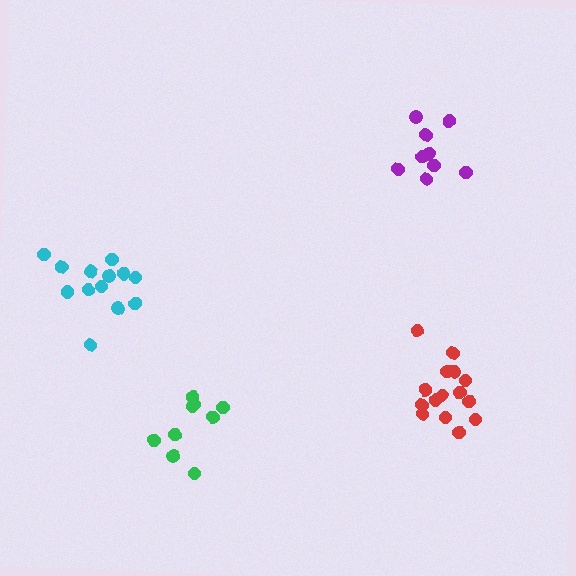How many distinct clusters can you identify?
There are 4 distinct clusters.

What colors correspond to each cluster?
The clusters are colored: green, cyan, purple, red.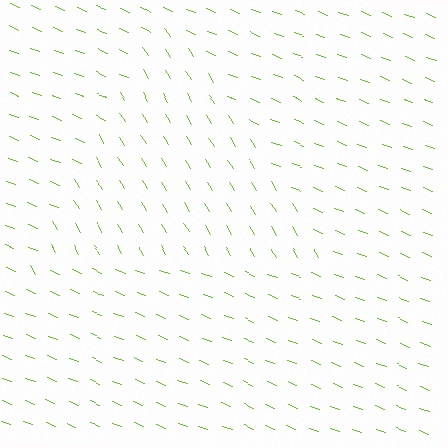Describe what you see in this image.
The image is filled with small lime line segments. A triangle region in the image has lines oriented differently from the surrounding lines, creating a visible texture boundary.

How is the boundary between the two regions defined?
The boundary is defined purely by a change in line orientation (approximately 36 degrees difference). All lines are the same color and thickness.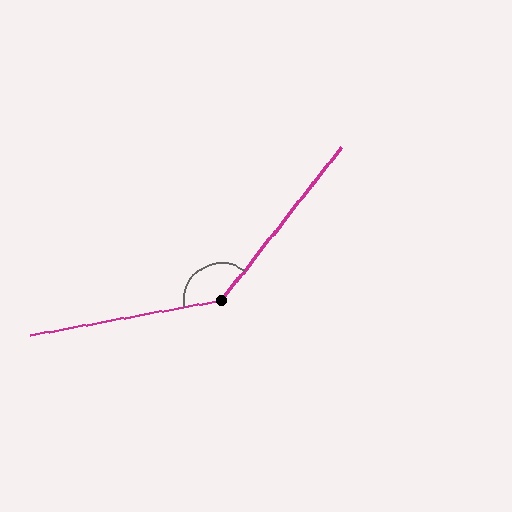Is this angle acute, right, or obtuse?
It is obtuse.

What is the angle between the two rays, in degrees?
Approximately 139 degrees.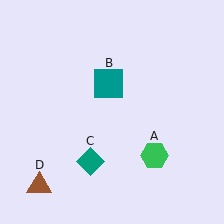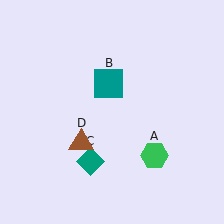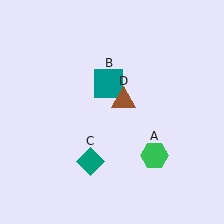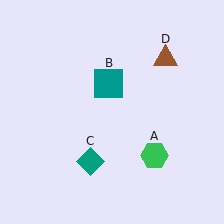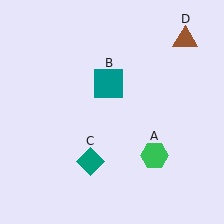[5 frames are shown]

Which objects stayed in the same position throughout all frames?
Green hexagon (object A) and teal square (object B) and teal diamond (object C) remained stationary.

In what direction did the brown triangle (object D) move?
The brown triangle (object D) moved up and to the right.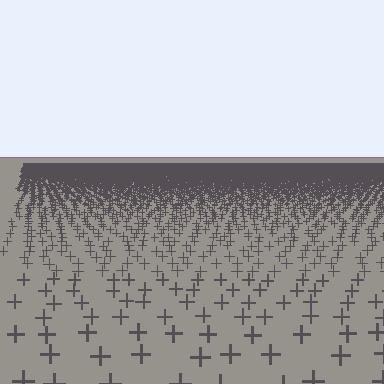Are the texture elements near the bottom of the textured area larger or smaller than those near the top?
Larger. Near the bottom, elements are closer to the viewer and appear at a bigger on-screen size.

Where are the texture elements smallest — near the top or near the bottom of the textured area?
Near the top.